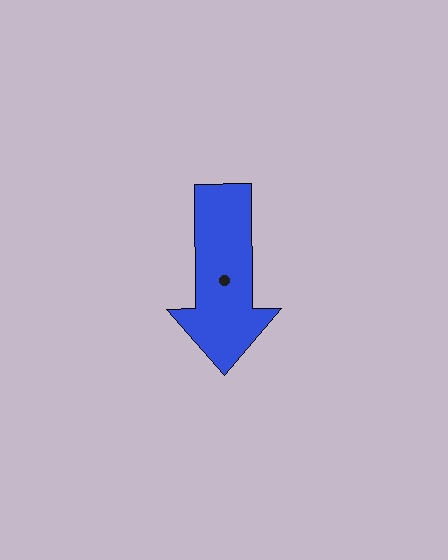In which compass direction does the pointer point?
South.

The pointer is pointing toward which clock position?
Roughly 6 o'clock.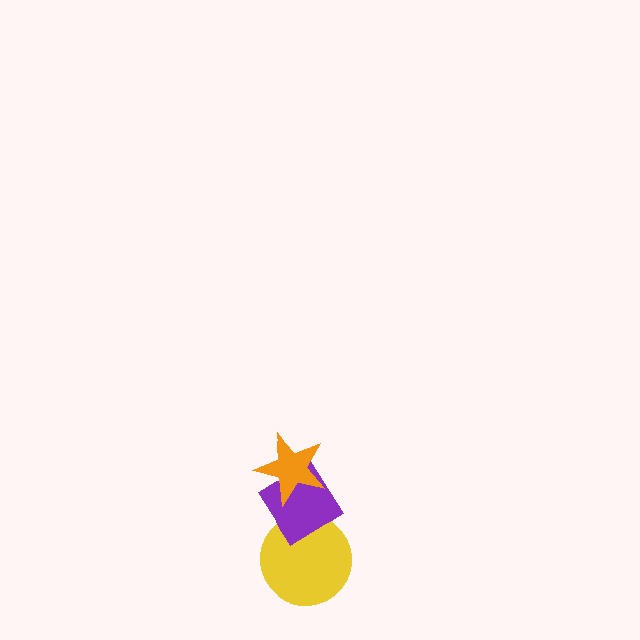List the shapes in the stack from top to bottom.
From top to bottom: the orange star, the purple diamond, the yellow circle.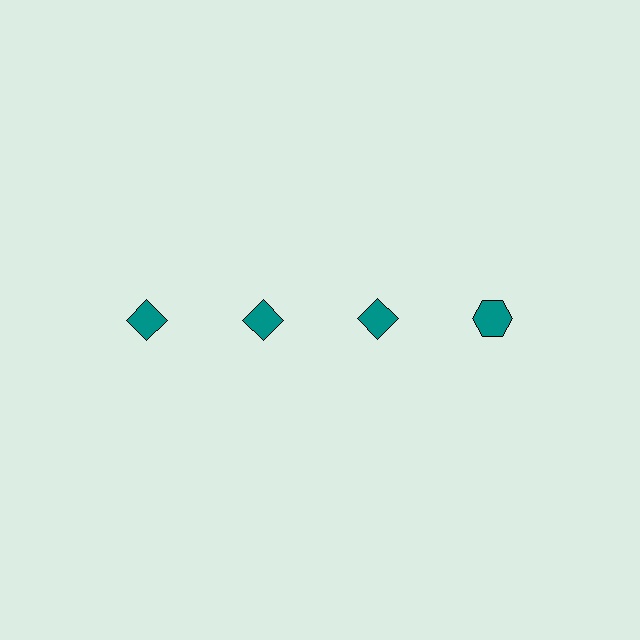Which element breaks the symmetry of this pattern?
The teal hexagon in the top row, second from right column breaks the symmetry. All other shapes are teal diamonds.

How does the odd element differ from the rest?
It has a different shape: hexagon instead of diamond.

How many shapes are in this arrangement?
There are 4 shapes arranged in a grid pattern.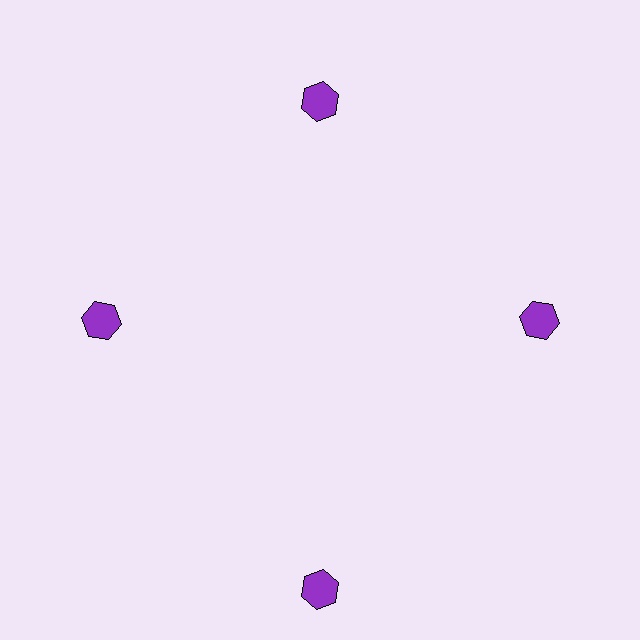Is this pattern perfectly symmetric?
No. The 4 purple hexagons are arranged in a ring, but one element near the 6 o'clock position is pushed outward from the center, breaking the 4-fold rotational symmetry.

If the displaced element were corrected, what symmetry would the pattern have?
It would have 4-fold rotational symmetry — the pattern would map onto itself every 90 degrees.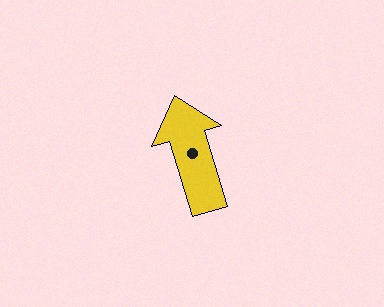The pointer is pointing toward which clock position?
Roughly 11 o'clock.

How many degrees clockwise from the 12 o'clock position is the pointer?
Approximately 343 degrees.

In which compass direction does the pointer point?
North.